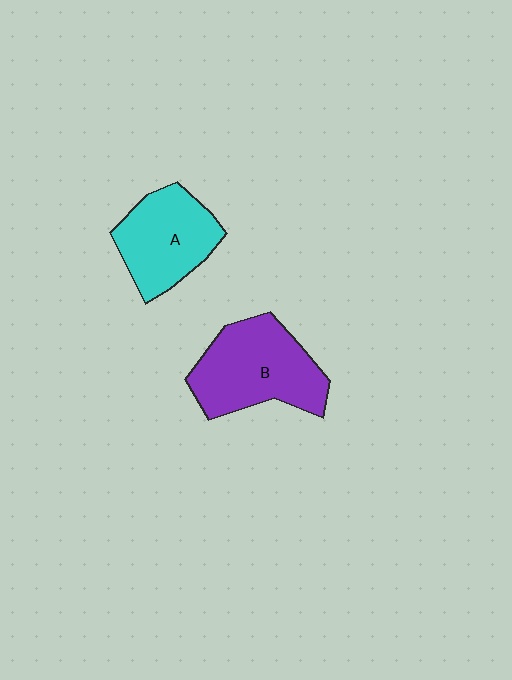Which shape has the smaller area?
Shape A (cyan).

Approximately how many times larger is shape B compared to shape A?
Approximately 1.2 times.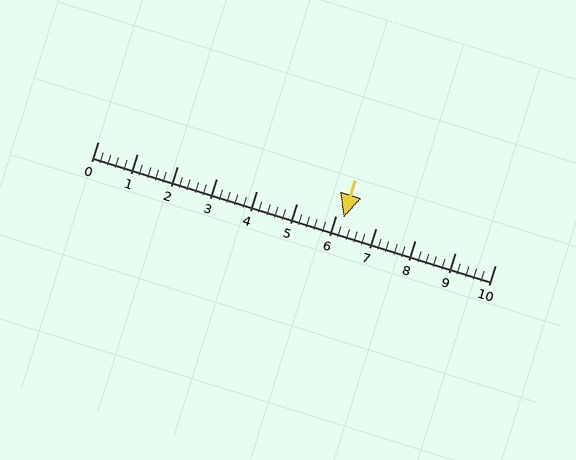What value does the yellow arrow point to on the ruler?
The yellow arrow points to approximately 6.2.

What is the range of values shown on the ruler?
The ruler shows values from 0 to 10.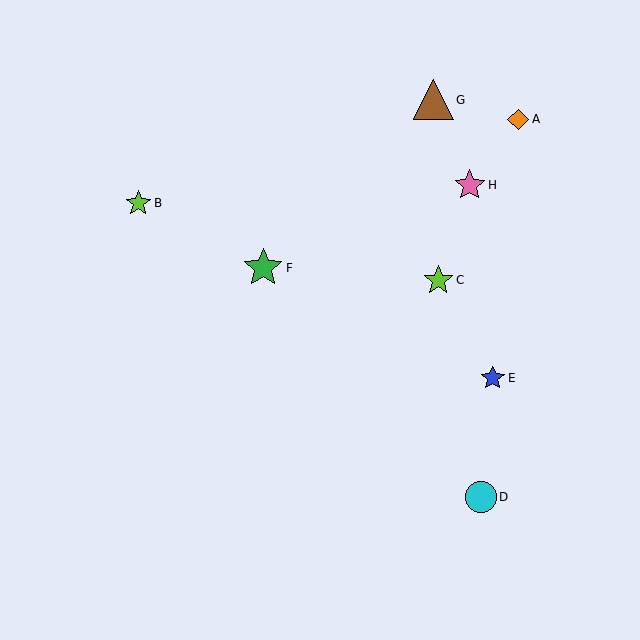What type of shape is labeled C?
Shape C is a lime star.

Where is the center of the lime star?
The center of the lime star is at (138, 203).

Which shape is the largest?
The brown triangle (labeled G) is the largest.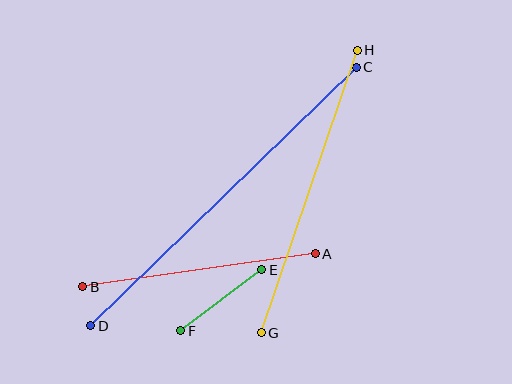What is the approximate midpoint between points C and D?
The midpoint is at approximately (223, 197) pixels.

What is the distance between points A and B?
The distance is approximately 235 pixels.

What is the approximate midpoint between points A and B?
The midpoint is at approximately (199, 270) pixels.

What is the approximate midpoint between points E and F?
The midpoint is at approximately (221, 300) pixels.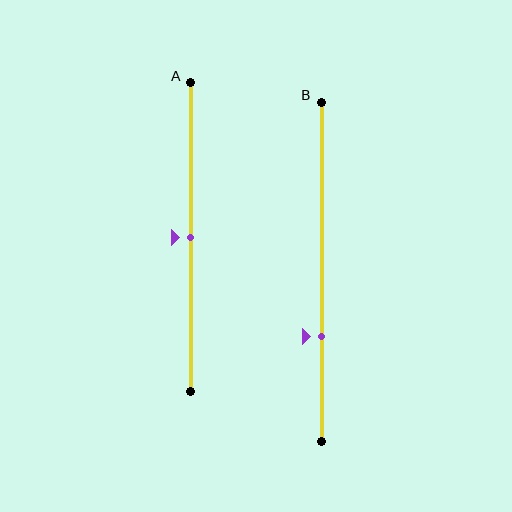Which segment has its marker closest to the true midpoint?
Segment A has its marker closest to the true midpoint.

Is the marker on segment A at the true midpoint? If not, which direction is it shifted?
Yes, the marker on segment A is at the true midpoint.